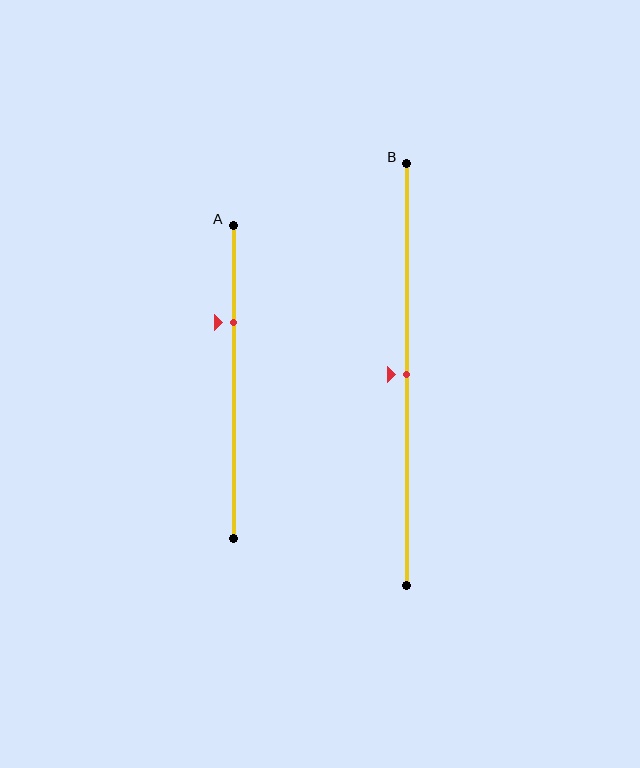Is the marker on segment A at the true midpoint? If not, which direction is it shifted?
No, the marker on segment A is shifted upward by about 19% of the segment length.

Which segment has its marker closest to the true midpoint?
Segment B has its marker closest to the true midpoint.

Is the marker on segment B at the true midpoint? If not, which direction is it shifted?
Yes, the marker on segment B is at the true midpoint.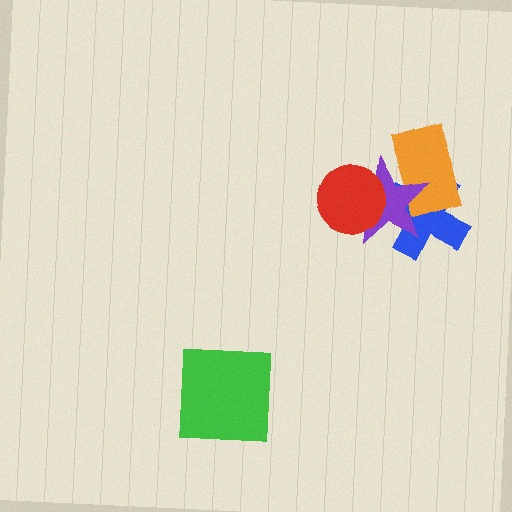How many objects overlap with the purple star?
3 objects overlap with the purple star.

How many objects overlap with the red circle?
1 object overlaps with the red circle.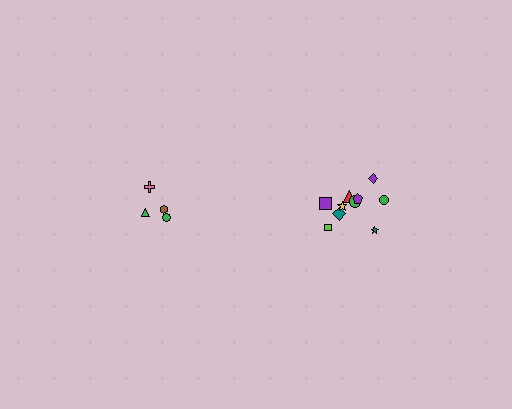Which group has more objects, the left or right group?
The right group.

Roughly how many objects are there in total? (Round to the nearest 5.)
Roughly 15 objects in total.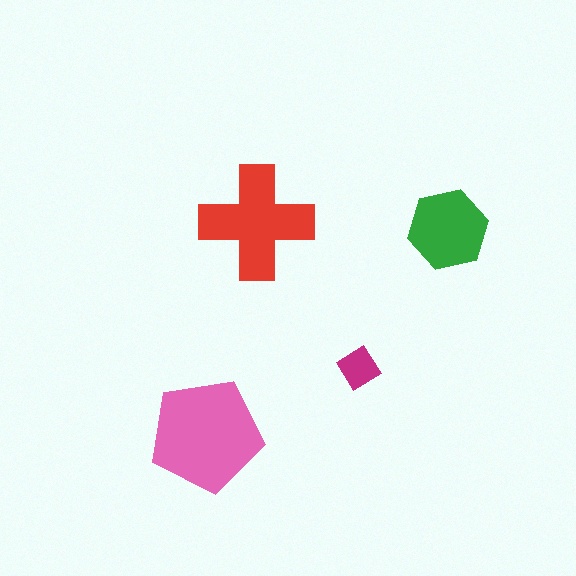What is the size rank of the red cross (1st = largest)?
2nd.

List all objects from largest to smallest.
The pink pentagon, the red cross, the green hexagon, the magenta diamond.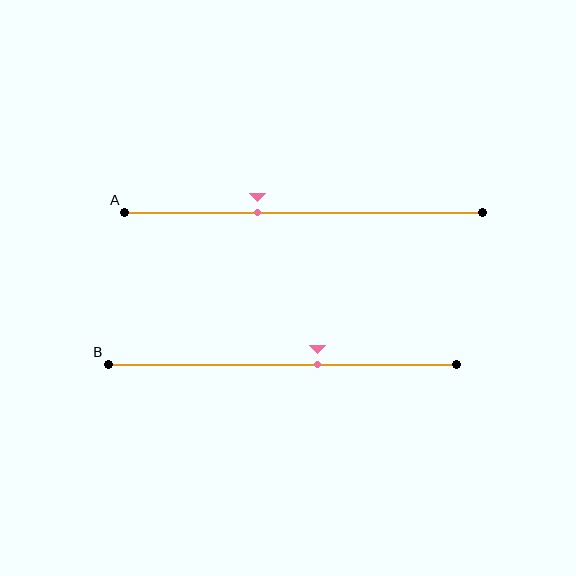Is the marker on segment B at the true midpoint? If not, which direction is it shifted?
No, the marker on segment B is shifted to the right by about 10% of the segment length.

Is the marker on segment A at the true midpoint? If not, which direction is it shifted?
No, the marker on segment A is shifted to the left by about 13% of the segment length.